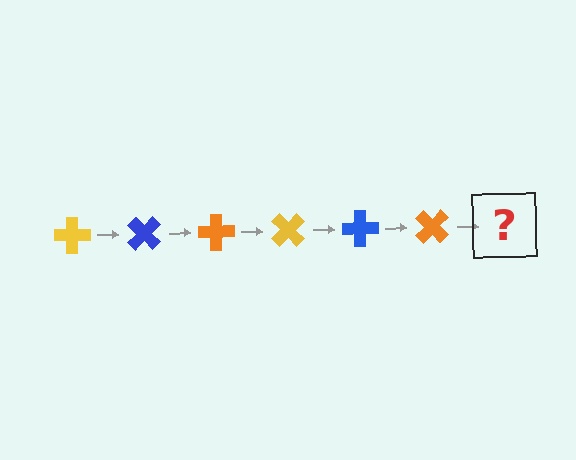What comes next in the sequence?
The next element should be a yellow cross, rotated 270 degrees from the start.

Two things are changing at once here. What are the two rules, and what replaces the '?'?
The two rules are that it rotates 45 degrees each step and the color cycles through yellow, blue, and orange. The '?' should be a yellow cross, rotated 270 degrees from the start.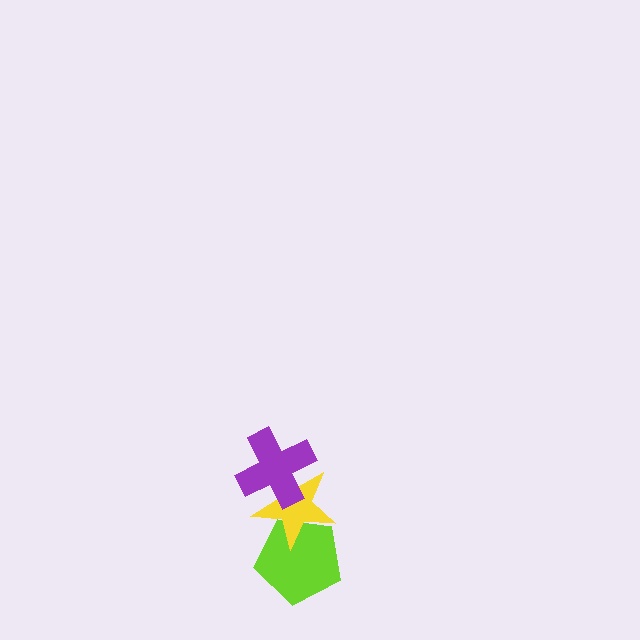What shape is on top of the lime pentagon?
The yellow star is on top of the lime pentagon.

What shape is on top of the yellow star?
The purple cross is on top of the yellow star.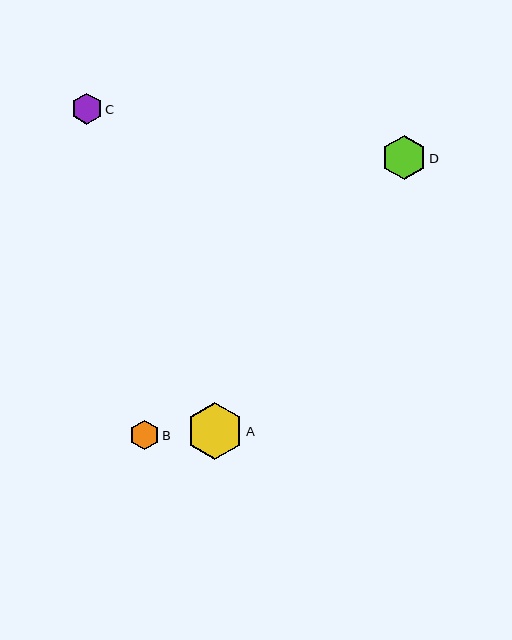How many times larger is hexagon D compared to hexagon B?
Hexagon D is approximately 1.5 times the size of hexagon B.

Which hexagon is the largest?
Hexagon A is the largest with a size of approximately 56 pixels.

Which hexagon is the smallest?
Hexagon B is the smallest with a size of approximately 30 pixels.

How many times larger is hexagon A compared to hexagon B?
Hexagon A is approximately 1.9 times the size of hexagon B.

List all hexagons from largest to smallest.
From largest to smallest: A, D, C, B.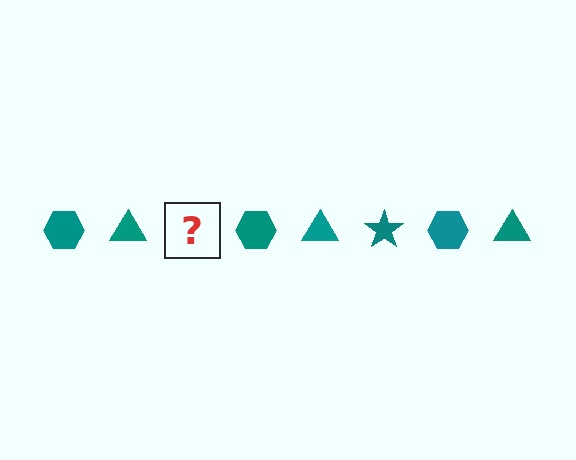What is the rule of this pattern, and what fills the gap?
The rule is that the pattern cycles through hexagon, triangle, star shapes in teal. The gap should be filled with a teal star.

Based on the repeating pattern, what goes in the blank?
The blank should be a teal star.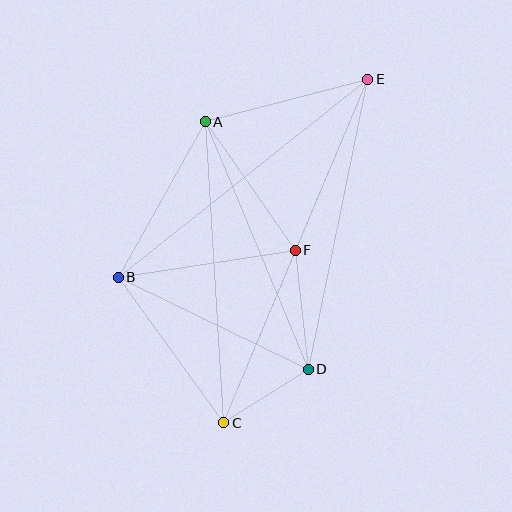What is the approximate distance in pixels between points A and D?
The distance between A and D is approximately 268 pixels.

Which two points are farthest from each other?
Points C and E are farthest from each other.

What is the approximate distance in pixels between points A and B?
The distance between A and B is approximately 178 pixels.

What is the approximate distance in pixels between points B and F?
The distance between B and F is approximately 179 pixels.